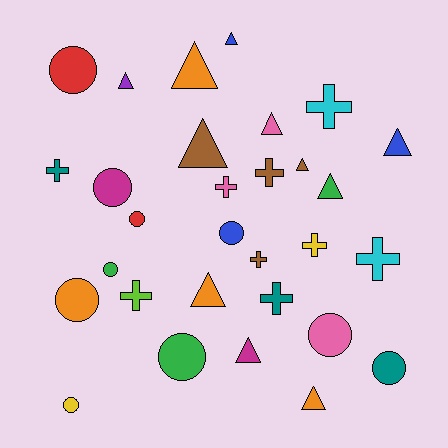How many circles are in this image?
There are 10 circles.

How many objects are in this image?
There are 30 objects.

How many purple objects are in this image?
There is 1 purple object.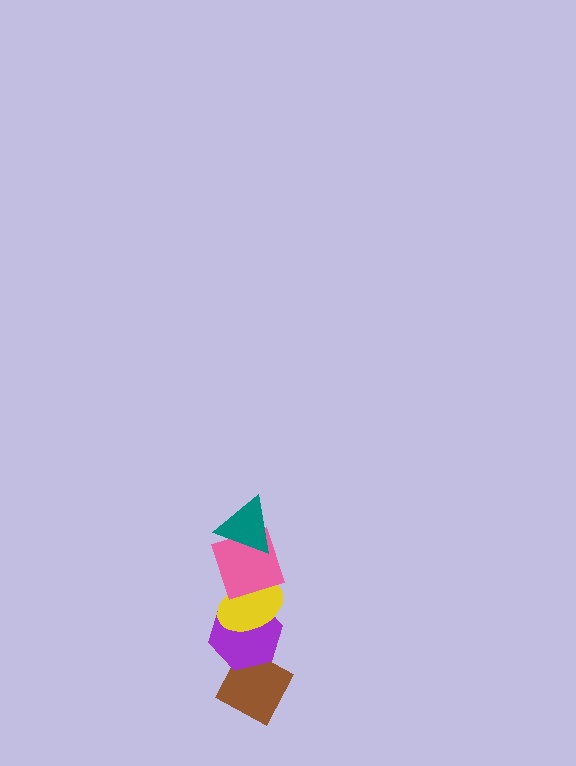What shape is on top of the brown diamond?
The purple hexagon is on top of the brown diamond.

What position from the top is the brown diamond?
The brown diamond is 5th from the top.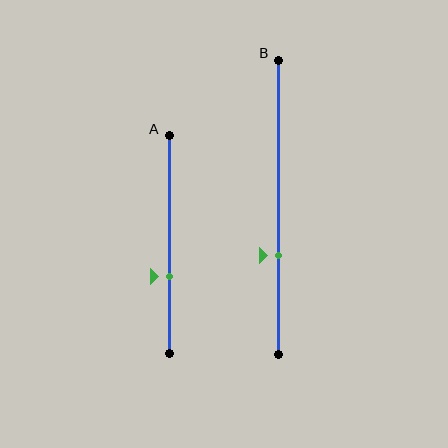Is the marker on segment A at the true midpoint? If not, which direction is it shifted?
No, the marker on segment A is shifted downward by about 14% of the segment length.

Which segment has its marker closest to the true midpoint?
Segment A has its marker closest to the true midpoint.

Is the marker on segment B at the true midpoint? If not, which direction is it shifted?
No, the marker on segment B is shifted downward by about 16% of the segment length.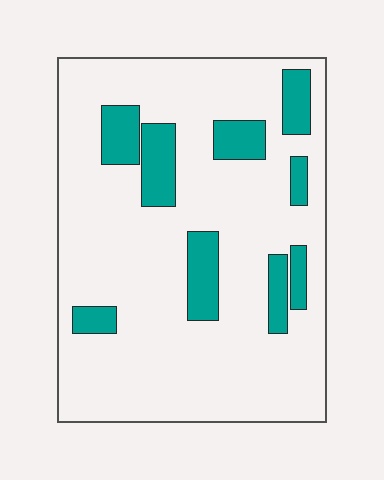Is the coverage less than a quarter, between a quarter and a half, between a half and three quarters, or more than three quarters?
Less than a quarter.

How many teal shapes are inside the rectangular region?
9.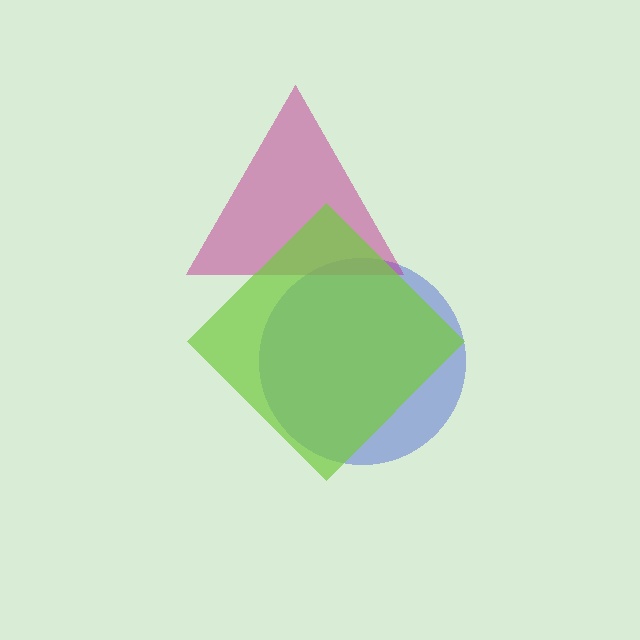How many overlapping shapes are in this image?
There are 3 overlapping shapes in the image.